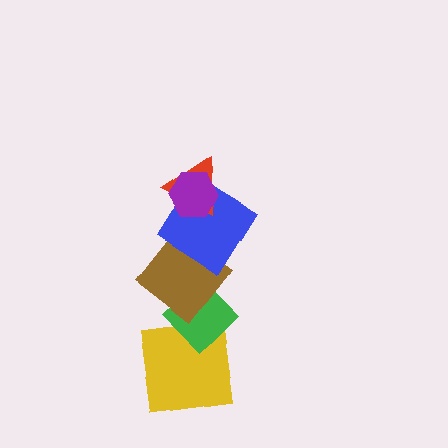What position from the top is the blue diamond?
The blue diamond is 3rd from the top.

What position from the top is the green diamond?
The green diamond is 5th from the top.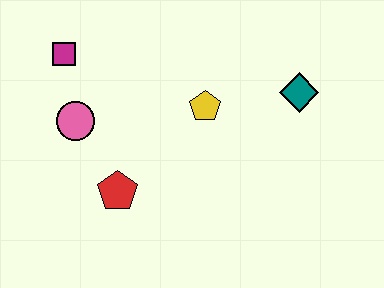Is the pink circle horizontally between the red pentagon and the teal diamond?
No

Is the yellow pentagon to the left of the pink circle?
No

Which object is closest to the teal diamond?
The yellow pentagon is closest to the teal diamond.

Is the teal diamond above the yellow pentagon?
Yes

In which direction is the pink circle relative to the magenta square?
The pink circle is below the magenta square.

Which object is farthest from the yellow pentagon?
The magenta square is farthest from the yellow pentagon.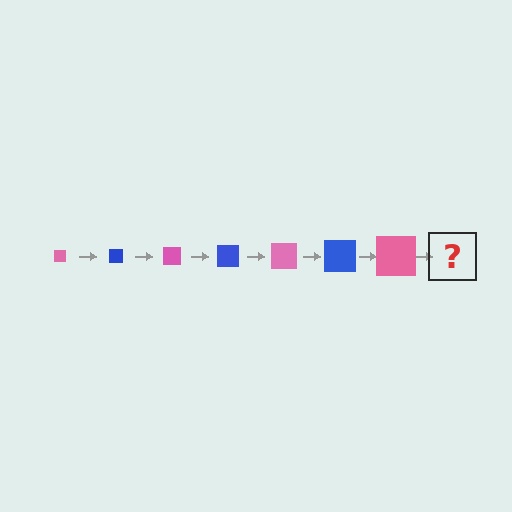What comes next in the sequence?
The next element should be a blue square, larger than the previous one.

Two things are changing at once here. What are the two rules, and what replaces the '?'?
The two rules are that the square grows larger each step and the color cycles through pink and blue. The '?' should be a blue square, larger than the previous one.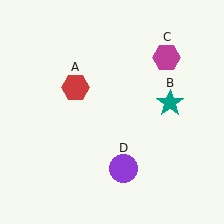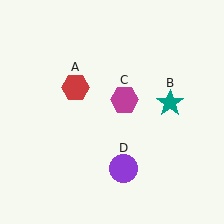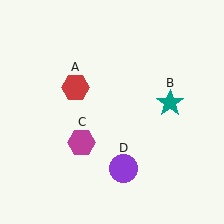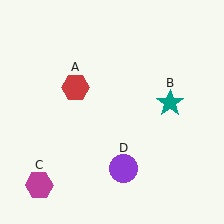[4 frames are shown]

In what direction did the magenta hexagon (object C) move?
The magenta hexagon (object C) moved down and to the left.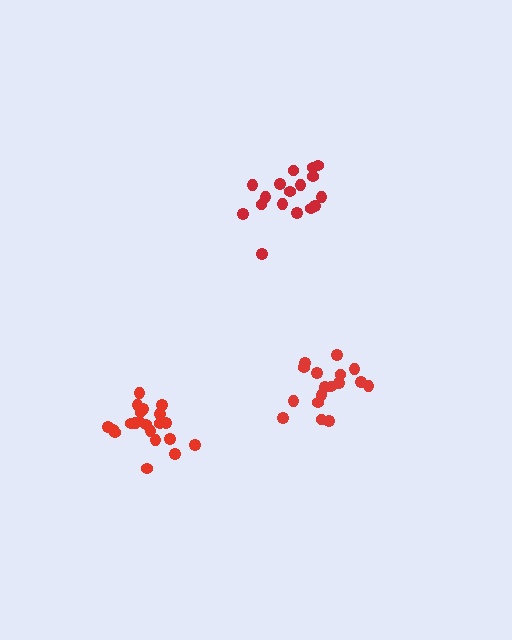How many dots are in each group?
Group 1: 21 dots, Group 2: 17 dots, Group 3: 17 dots (55 total).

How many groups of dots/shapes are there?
There are 3 groups.